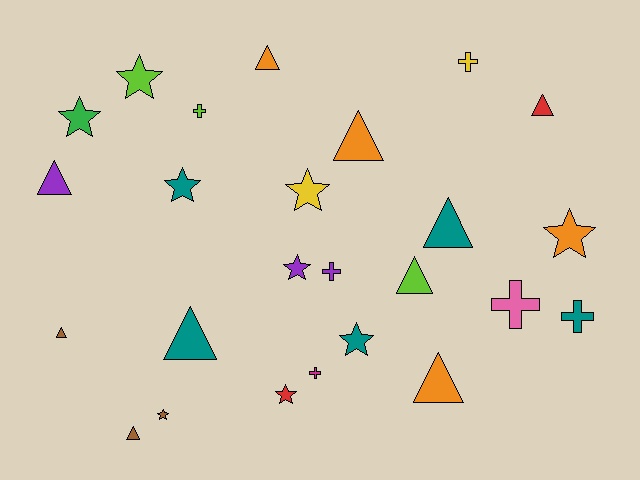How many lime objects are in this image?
There are 3 lime objects.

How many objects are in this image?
There are 25 objects.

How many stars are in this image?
There are 9 stars.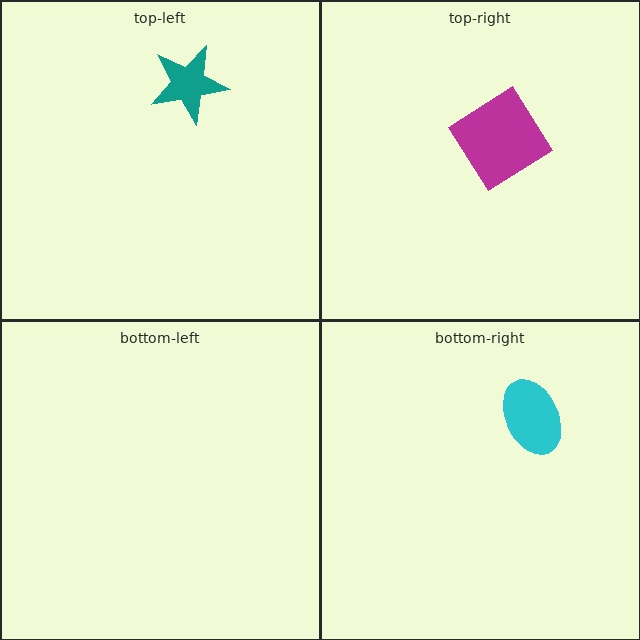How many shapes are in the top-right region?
1.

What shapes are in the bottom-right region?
The cyan ellipse.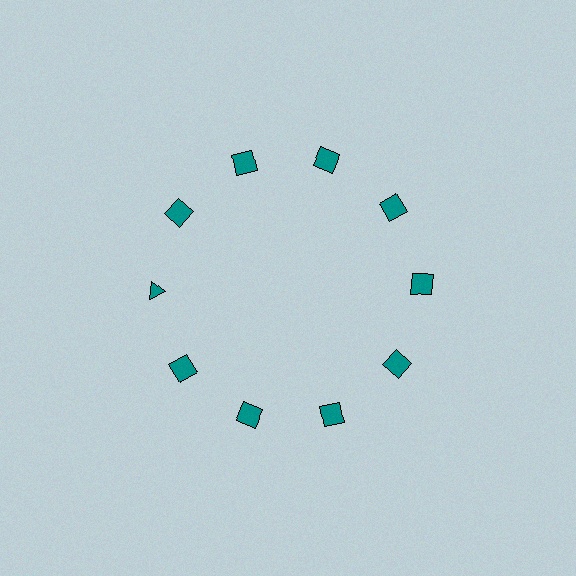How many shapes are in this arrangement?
There are 10 shapes arranged in a ring pattern.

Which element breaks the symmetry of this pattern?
The teal triangle at roughly the 9 o'clock position breaks the symmetry. All other shapes are teal squares.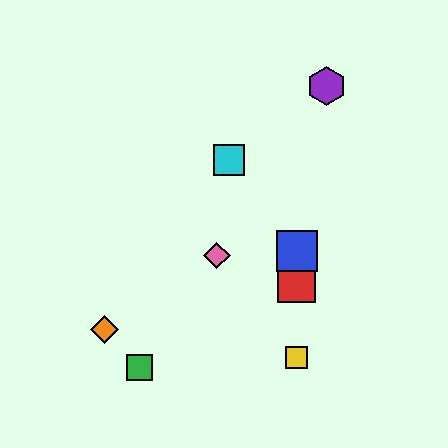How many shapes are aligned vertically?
3 shapes (the red square, the blue square, the yellow square) are aligned vertically.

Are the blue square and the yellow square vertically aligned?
Yes, both are at x≈297.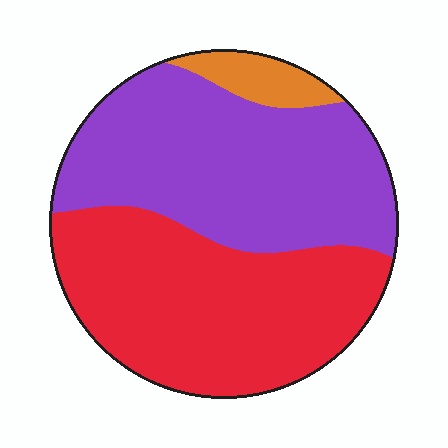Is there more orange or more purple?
Purple.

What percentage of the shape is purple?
Purple covers 47% of the shape.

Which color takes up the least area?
Orange, at roughly 5%.